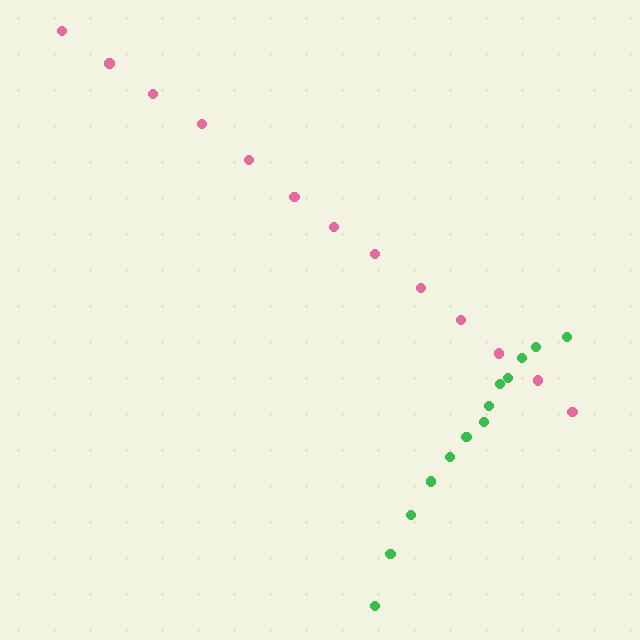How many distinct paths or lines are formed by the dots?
There are 2 distinct paths.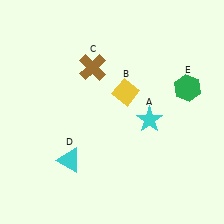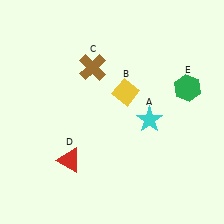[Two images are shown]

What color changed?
The triangle (D) changed from cyan in Image 1 to red in Image 2.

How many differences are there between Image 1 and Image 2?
There is 1 difference between the two images.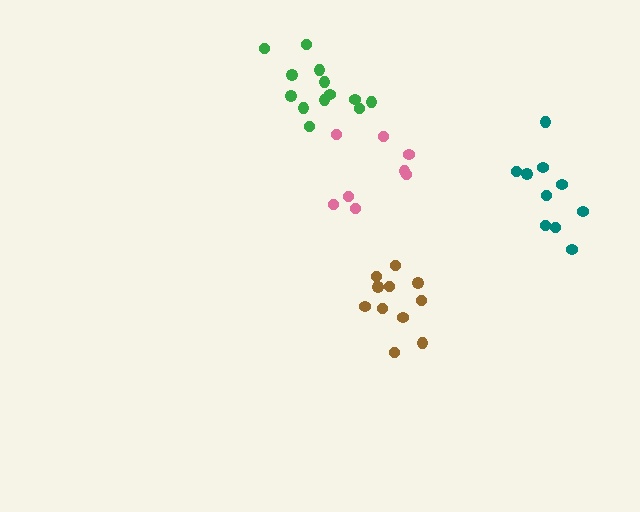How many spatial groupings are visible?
There are 4 spatial groupings.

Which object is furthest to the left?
The green cluster is leftmost.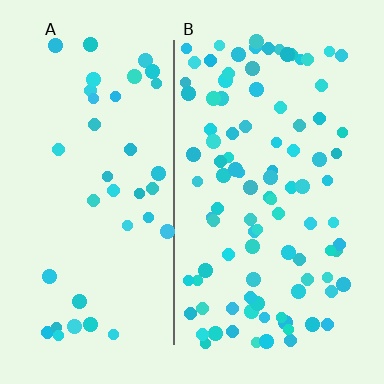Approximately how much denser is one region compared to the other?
Approximately 2.5× — region B over region A.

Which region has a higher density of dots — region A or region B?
B (the right).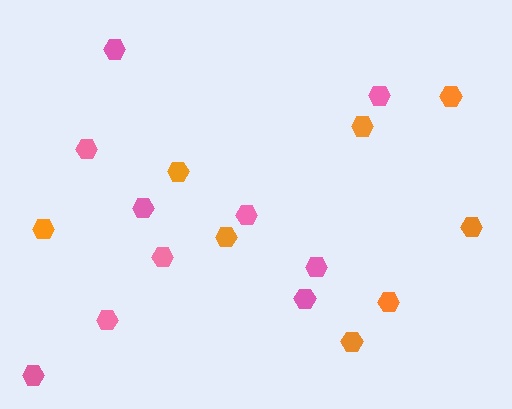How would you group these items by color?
There are 2 groups: one group of pink hexagons (10) and one group of orange hexagons (8).